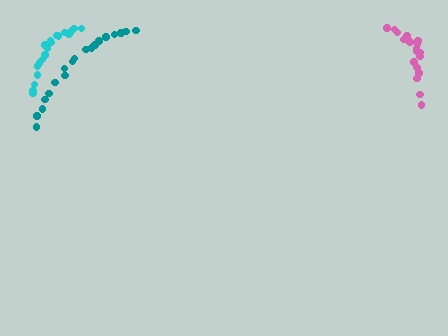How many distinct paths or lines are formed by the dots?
There are 3 distinct paths.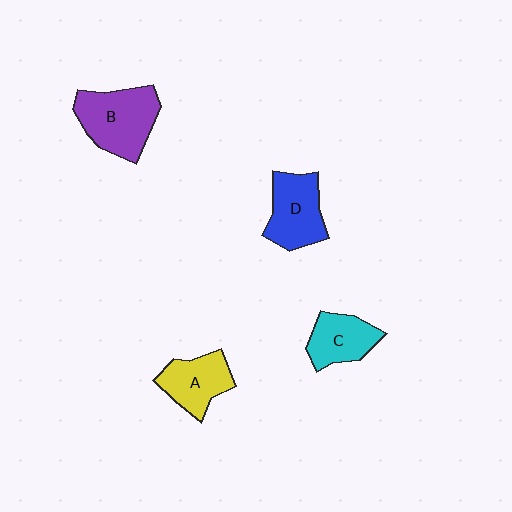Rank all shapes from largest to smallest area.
From largest to smallest: B (purple), D (blue), A (yellow), C (cyan).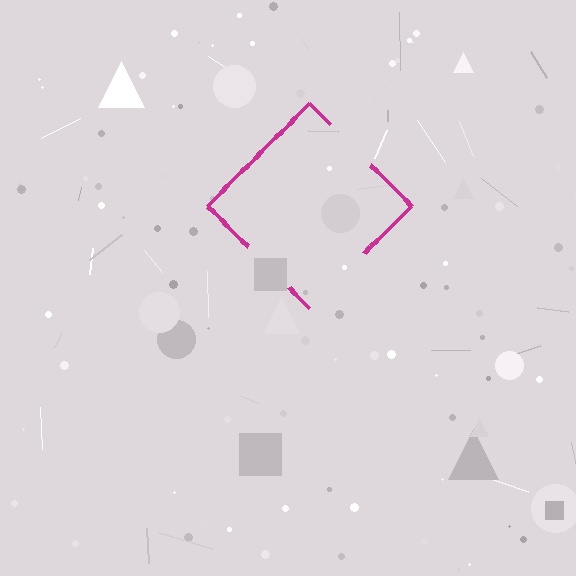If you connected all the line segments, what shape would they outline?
They would outline a diamond.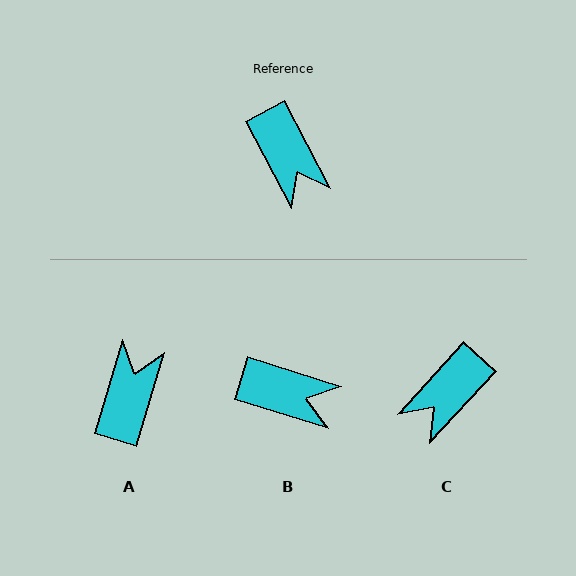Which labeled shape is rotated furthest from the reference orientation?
A, about 136 degrees away.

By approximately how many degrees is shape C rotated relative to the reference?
Approximately 70 degrees clockwise.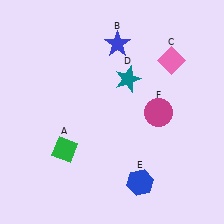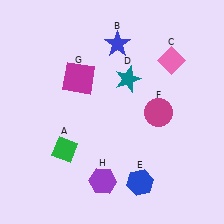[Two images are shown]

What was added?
A magenta square (G), a purple hexagon (H) were added in Image 2.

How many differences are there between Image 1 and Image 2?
There are 2 differences between the two images.